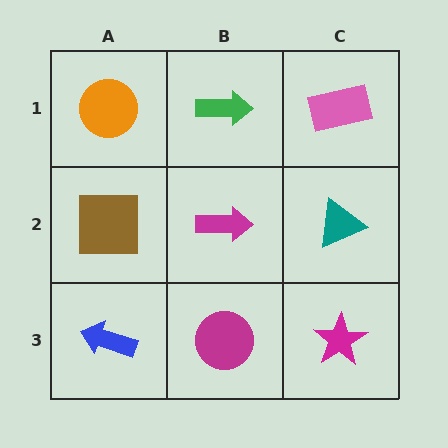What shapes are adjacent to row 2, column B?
A green arrow (row 1, column B), a magenta circle (row 3, column B), a brown square (row 2, column A), a teal triangle (row 2, column C).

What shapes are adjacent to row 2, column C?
A pink rectangle (row 1, column C), a magenta star (row 3, column C), a magenta arrow (row 2, column B).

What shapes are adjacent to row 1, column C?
A teal triangle (row 2, column C), a green arrow (row 1, column B).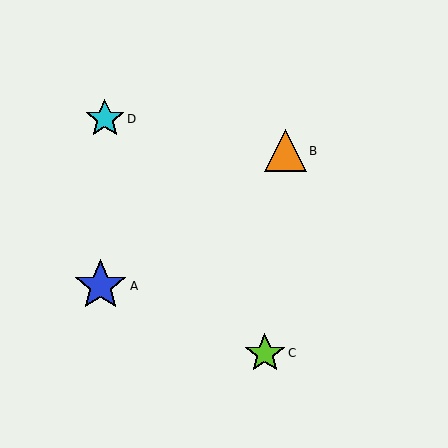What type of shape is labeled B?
Shape B is an orange triangle.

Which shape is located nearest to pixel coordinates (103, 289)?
The blue star (labeled A) at (101, 286) is nearest to that location.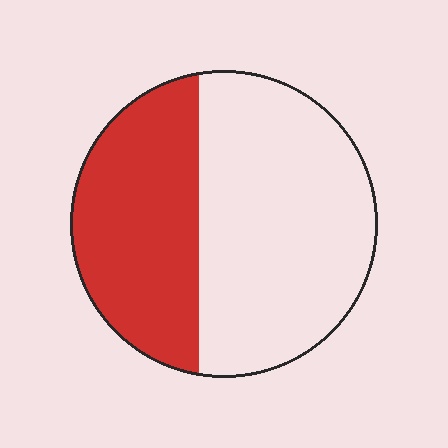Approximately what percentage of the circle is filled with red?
Approximately 40%.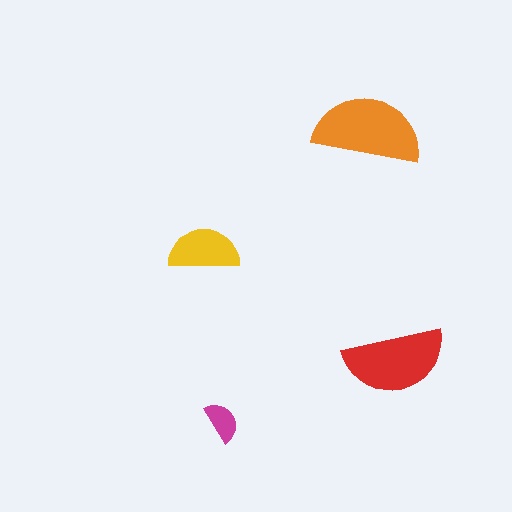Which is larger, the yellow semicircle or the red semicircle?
The red one.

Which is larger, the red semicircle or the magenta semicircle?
The red one.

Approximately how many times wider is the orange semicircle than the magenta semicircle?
About 2.5 times wider.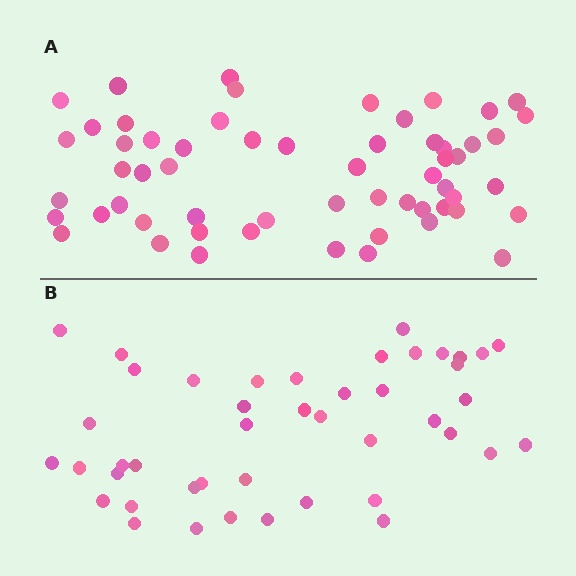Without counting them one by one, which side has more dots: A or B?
Region A (the top region) has more dots.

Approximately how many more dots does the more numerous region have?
Region A has approximately 15 more dots than region B.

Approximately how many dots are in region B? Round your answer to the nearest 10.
About 40 dots. (The exact count is 44, which rounds to 40.)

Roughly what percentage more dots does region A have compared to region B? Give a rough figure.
About 30% more.